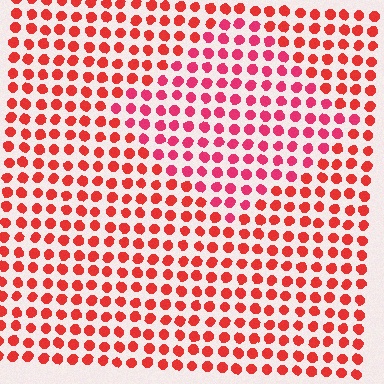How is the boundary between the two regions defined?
The boundary is defined purely by a slight shift in hue (about 22 degrees). Spacing, size, and orientation are identical on both sides.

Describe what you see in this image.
The image is filled with small red elements in a uniform arrangement. A diamond-shaped region is visible where the elements are tinted to a slightly different hue, forming a subtle color boundary.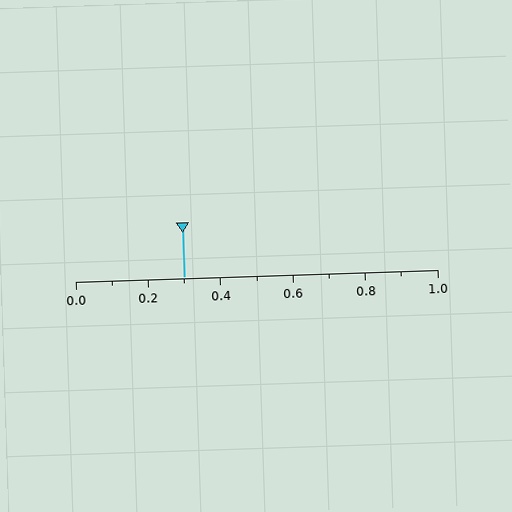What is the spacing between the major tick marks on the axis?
The major ticks are spaced 0.2 apart.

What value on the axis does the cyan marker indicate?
The marker indicates approximately 0.3.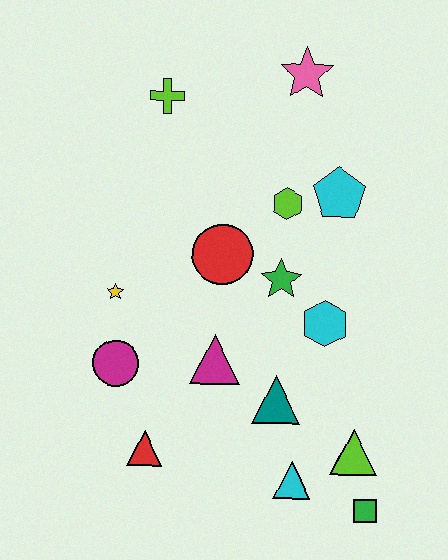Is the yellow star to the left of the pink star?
Yes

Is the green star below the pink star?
Yes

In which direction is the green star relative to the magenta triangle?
The green star is above the magenta triangle.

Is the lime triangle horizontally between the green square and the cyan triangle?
Yes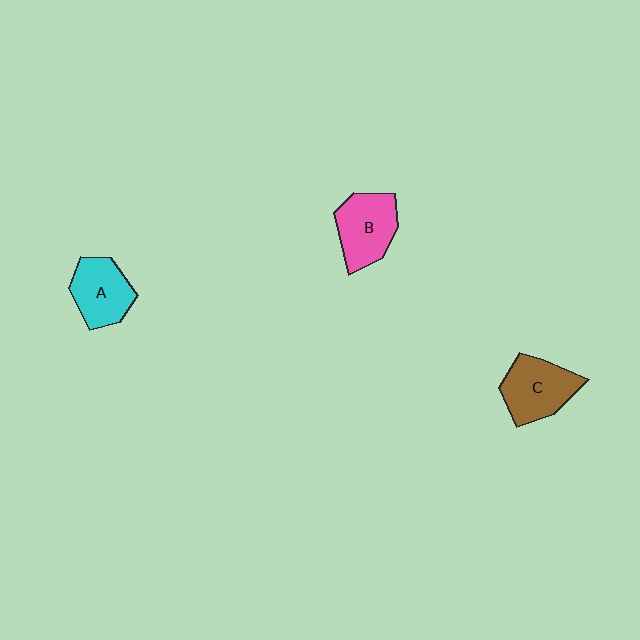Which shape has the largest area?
Shape C (brown).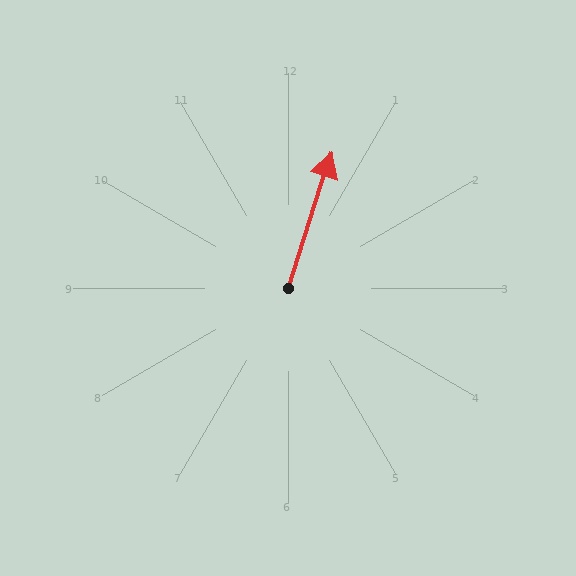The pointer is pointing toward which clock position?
Roughly 1 o'clock.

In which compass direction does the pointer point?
North.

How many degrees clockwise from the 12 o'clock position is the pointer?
Approximately 18 degrees.